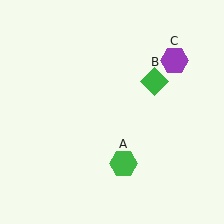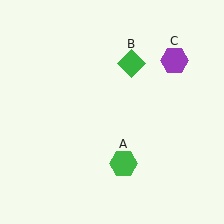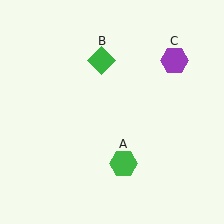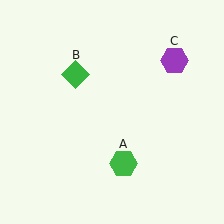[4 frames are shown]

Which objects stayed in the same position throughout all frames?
Green hexagon (object A) and purple hexagon (object C) remained stationary.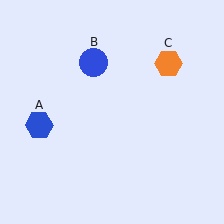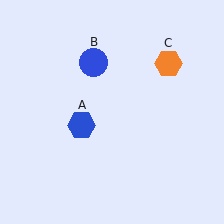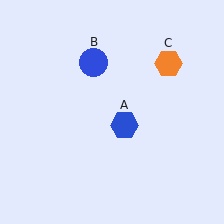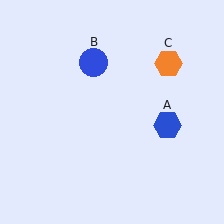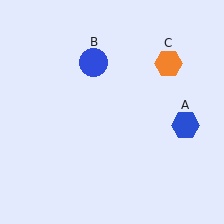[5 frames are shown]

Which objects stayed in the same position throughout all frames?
Blue circle (object B) and orange hexagon (object C) remained stationary.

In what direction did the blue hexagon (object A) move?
The blue hexagon (object A) moved right.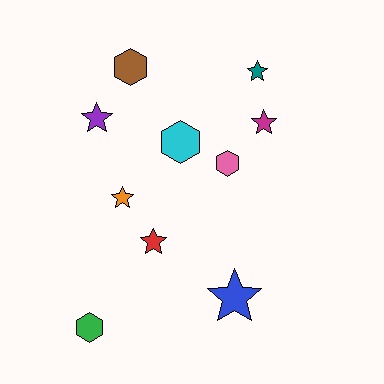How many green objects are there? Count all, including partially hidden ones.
There is 1 green object.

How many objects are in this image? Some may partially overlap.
There are 10 objects.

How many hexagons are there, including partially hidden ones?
There are 4 hexagons.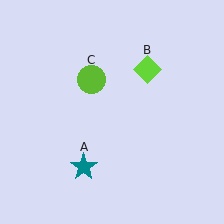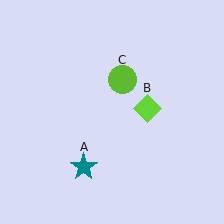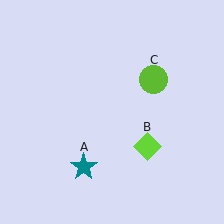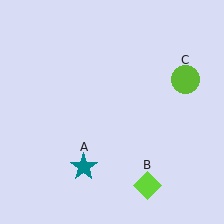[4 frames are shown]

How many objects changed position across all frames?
2 objects changed position: lime diamond (object B), lime circle (object C).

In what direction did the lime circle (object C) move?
The lime circle (object C) moved right.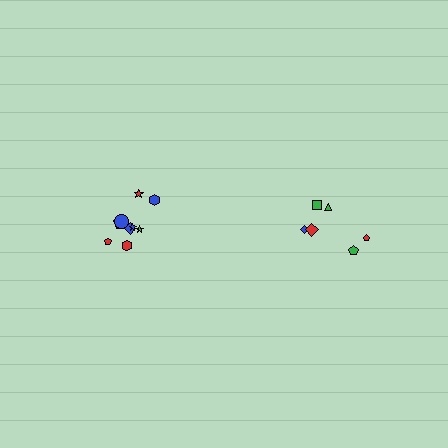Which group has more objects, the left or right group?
The left group.